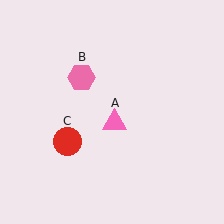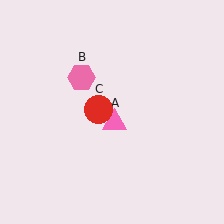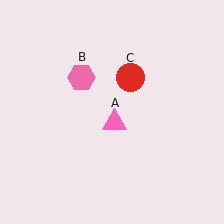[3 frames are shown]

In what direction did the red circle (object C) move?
The red circle (object C) moved up and to the right.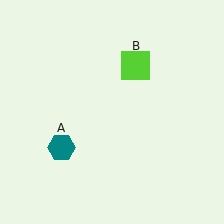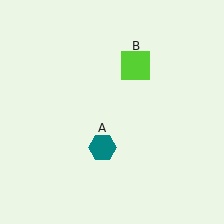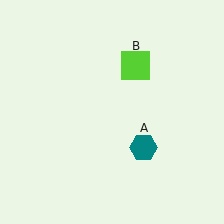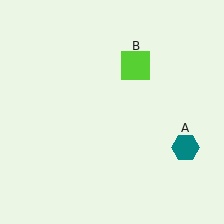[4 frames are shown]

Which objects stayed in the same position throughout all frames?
Lime square (object B) remained stationary.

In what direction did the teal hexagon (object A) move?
The teal hexagon (object A) moved right.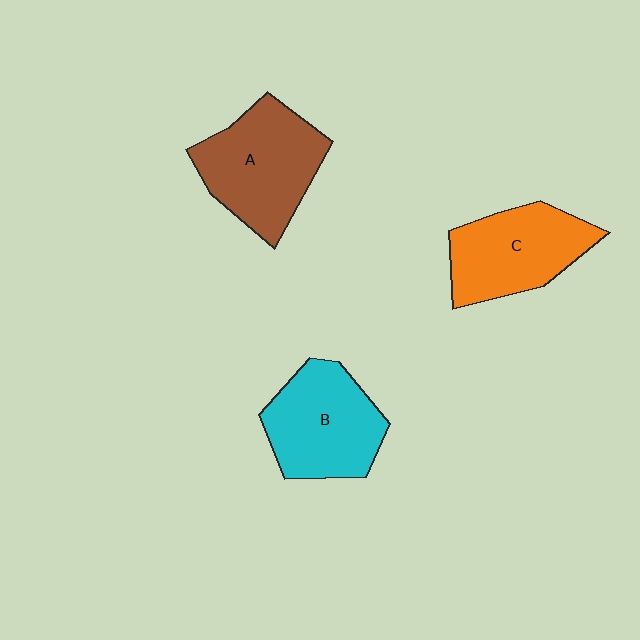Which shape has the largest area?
Shape A (brown).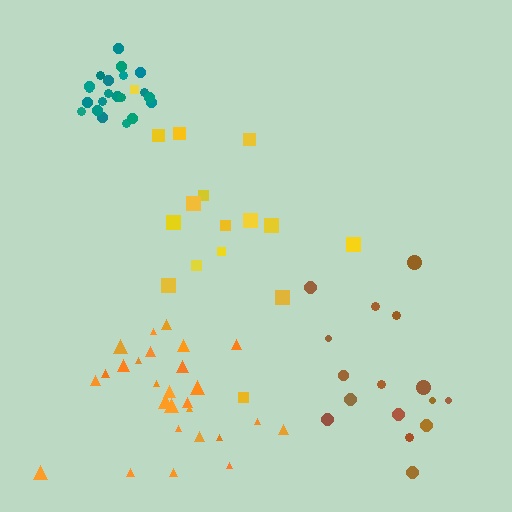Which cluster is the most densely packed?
Teal.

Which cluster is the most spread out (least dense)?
Yellow.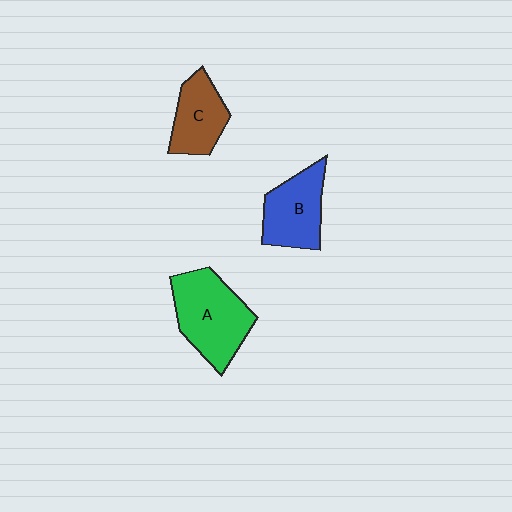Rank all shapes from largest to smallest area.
From largest to smallest: A (green), B (blue), C (brown).